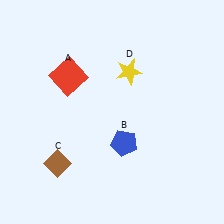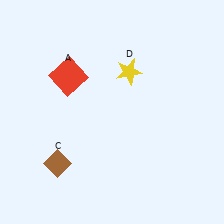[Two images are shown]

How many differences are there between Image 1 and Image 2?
There is 1 difference between the two images.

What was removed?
The blue pentagon (B) was removed in Image 2.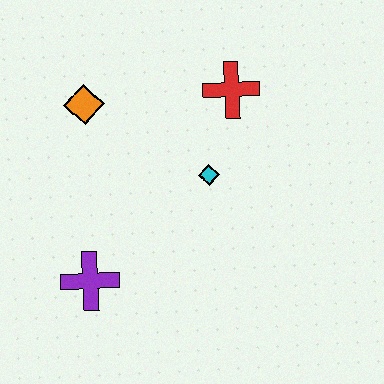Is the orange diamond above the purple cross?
Yes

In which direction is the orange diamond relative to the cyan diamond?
The orange diamond is to the left of the cyan diamond.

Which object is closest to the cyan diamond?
The red cross is closest to the cyan diamond.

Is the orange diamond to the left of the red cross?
Yes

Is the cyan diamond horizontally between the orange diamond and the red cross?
Yes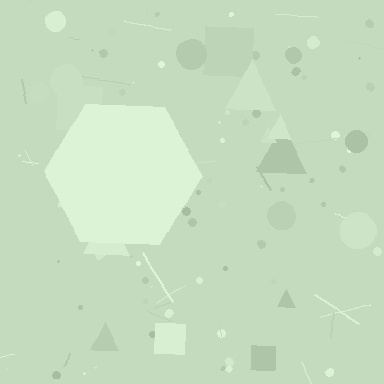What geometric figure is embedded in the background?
A hexagon is embedded in the background.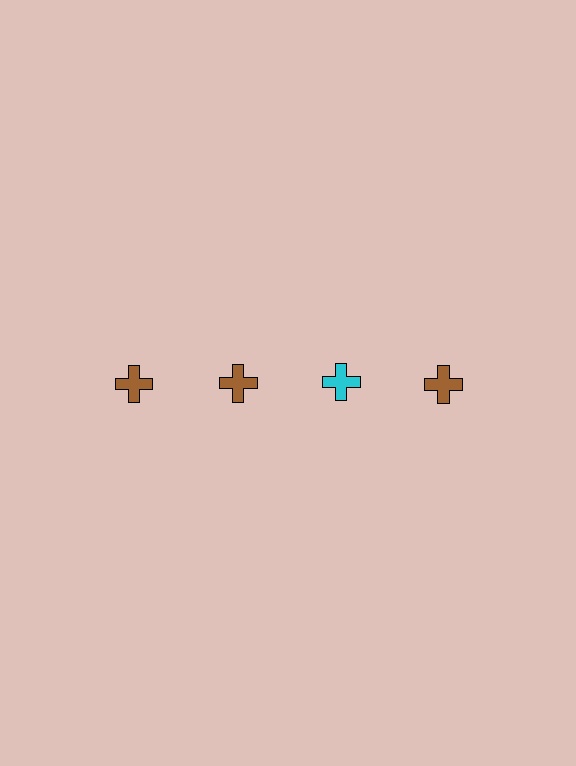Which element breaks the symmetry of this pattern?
The cyan cross in the top row, center column breaks the symmetry. All other shapes are brown crosses.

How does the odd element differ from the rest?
It has a different color: cyan instead of brown.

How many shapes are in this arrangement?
There are 4 shapes arranged in a grid pattern.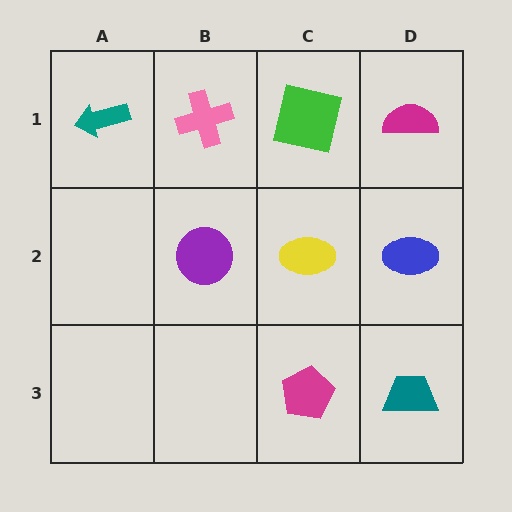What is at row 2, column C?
A yellow ellipse.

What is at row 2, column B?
A purple circle.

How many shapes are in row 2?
3 shapes.